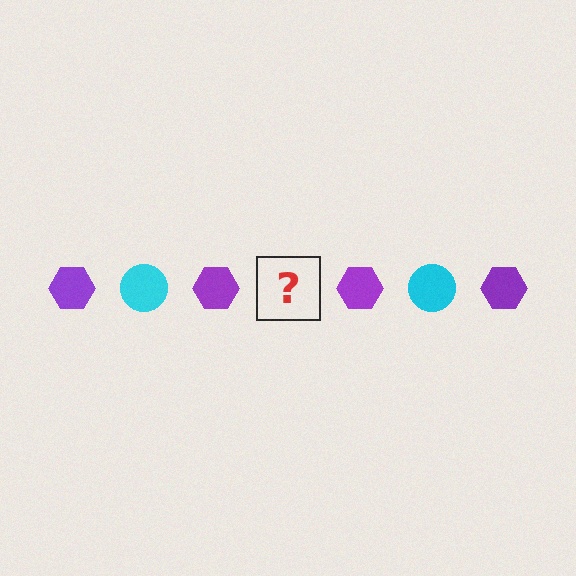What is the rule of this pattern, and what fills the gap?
The rule is that the pattern alternates between purple hexagon and cyan circle. The gap should be filled with a cyan circle.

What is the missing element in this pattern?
The missing element is a cyan circle.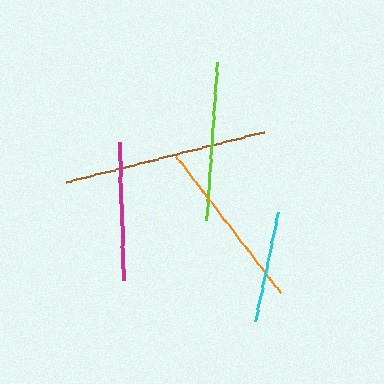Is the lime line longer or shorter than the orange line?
The orange line is longer than the lime line.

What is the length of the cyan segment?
The cyan segment is approximately 111 pixels long.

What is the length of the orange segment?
The orange segment is approximately 172 pixels long.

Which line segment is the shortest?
The cyan line is the shortest at approximately 111 pixels.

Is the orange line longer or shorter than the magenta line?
The orange line is longer than the magenta line.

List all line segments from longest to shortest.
From longest to shortest: brown, orange, lime, magenta, cyan.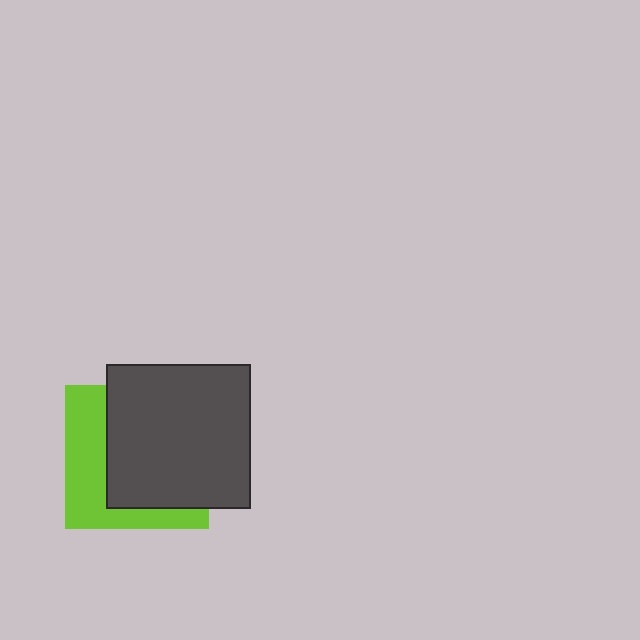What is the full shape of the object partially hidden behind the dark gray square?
The partially hidden object is a lime square.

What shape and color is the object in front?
The object in front is a dark gray square.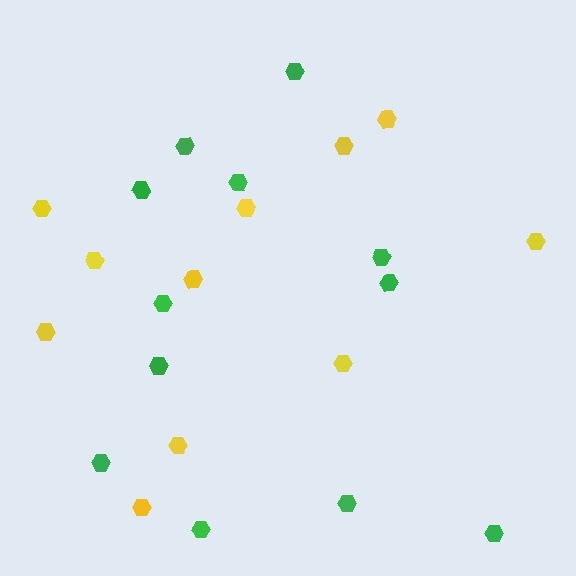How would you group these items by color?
There are 2 groups: one group of green hexagons (12) and one group of yellow hexagons (11).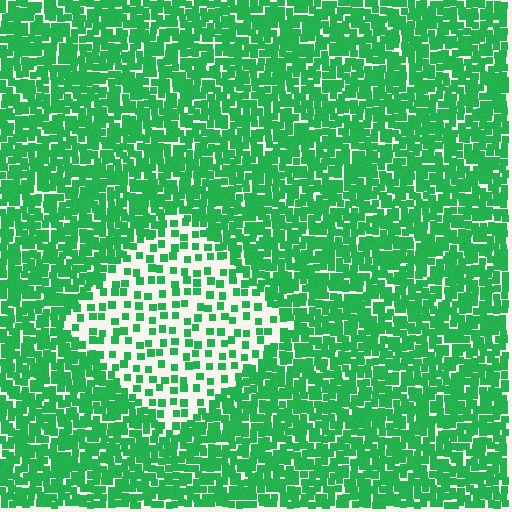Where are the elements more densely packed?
The elements are more densely packed outside the diamond boundary.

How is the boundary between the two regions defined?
The boundary is defined by a change in element density (approximately 2.8x ratio). All elements are the same color, size, and shape.